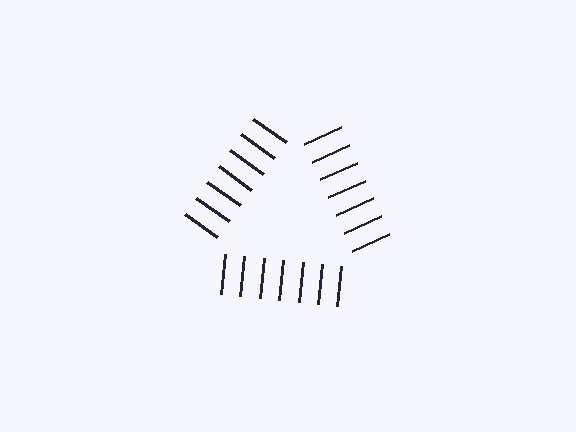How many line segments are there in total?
21 — 7 along each of the 3 edges.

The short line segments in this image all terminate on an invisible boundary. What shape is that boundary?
An illusory triangle — the line segments terminate on its edges but no continuous stroke is drawn.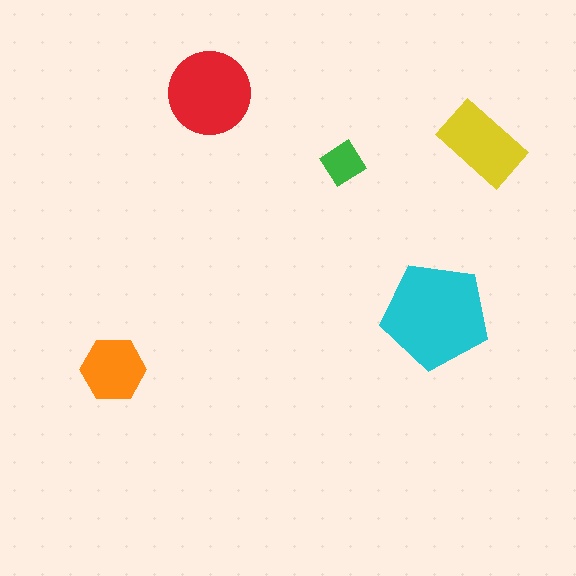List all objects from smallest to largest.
The green diamond, the orange hexagon, the yellow rectangle, the red circle, the cyan pentagon.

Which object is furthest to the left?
The orange hexagon is leftmost.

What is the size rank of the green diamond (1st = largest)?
5th.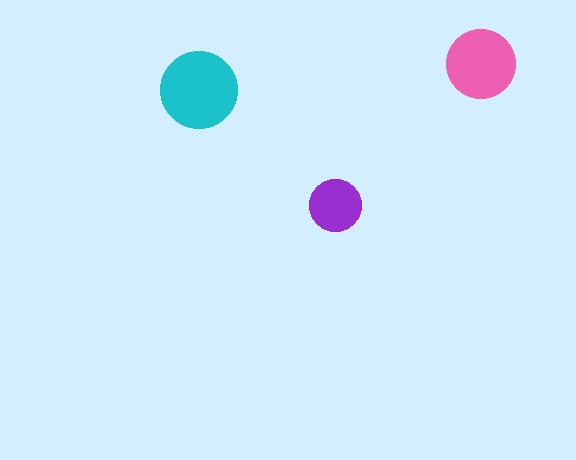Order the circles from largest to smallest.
the cyan one, the pink one, the purple one.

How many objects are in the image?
There are 3 objects in the image.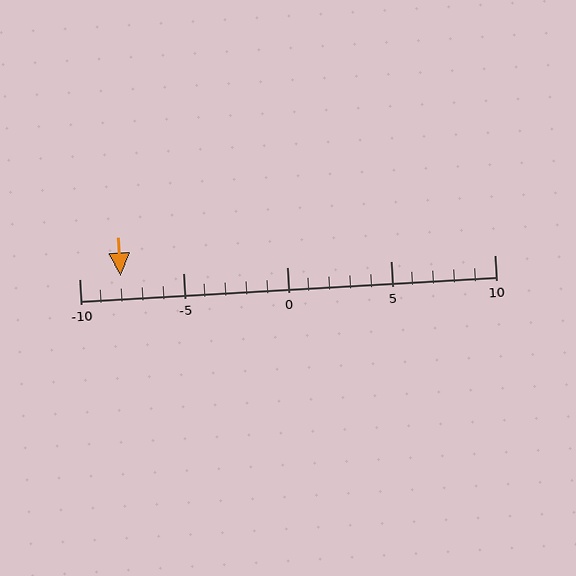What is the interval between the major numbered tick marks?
The major tick marks are spaced 5 units apart.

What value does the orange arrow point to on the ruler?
The orange arrow points to approximately -8.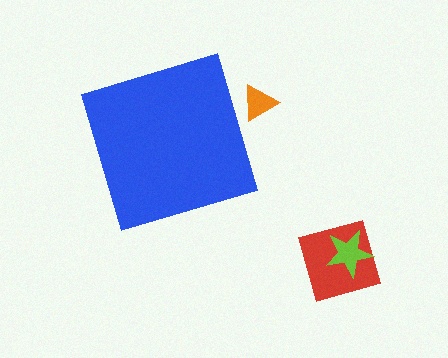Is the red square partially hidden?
No, the red square is fully visible.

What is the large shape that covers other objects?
A blue diamond.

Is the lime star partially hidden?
No, the lime star is fully visible.